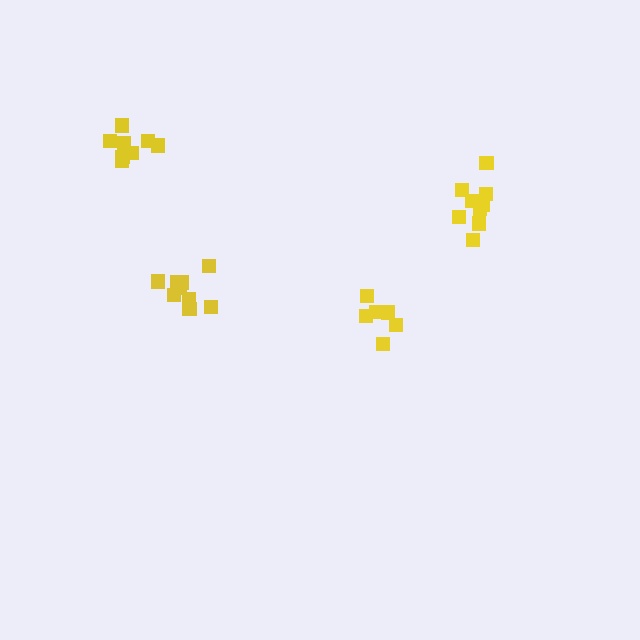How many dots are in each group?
Group 1: 9 dots, Group 2: 9 dots, Group 3: 6 dots, Group 4: 8 dots (32 total).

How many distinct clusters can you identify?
There are 4 distinct clusters.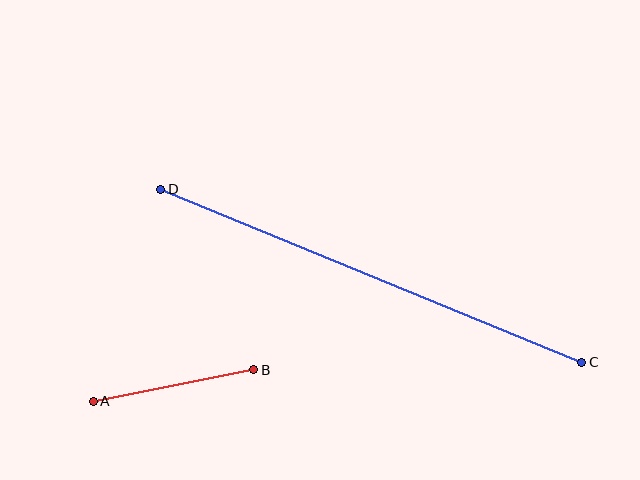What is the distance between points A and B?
The distance is approximately 164 pixels.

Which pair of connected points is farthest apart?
Points C and D are farthest apart.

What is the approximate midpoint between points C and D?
The midpoint is at approximately (371, 276) pixels.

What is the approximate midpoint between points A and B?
The midpoint is at approximately (174, 385) pixels.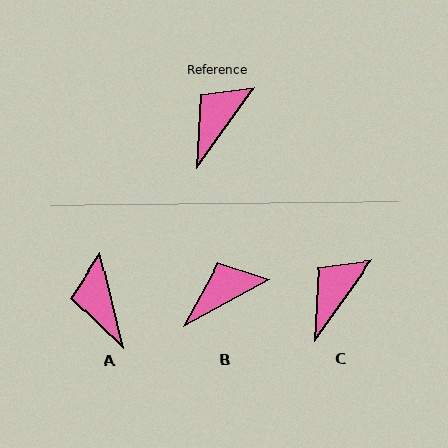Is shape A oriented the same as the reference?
No, it is off by about 49 degrees.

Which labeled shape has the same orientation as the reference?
C.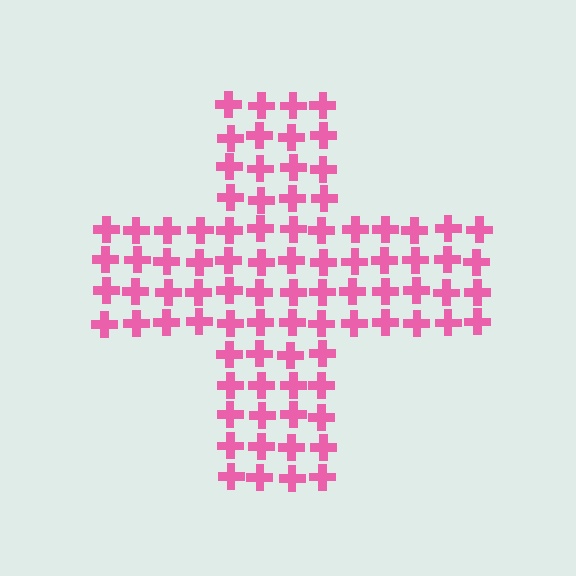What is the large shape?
The large shape is a cross.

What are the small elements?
The small elements are crosses.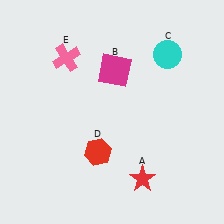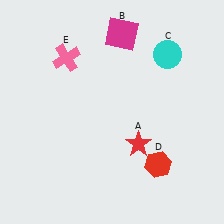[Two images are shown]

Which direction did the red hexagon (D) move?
The red hexagon (D) moved right.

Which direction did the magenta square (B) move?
The magenta square (B) moved up.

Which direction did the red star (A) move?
The red star (A) moved up.